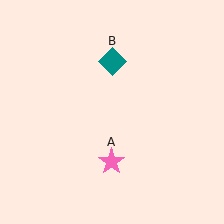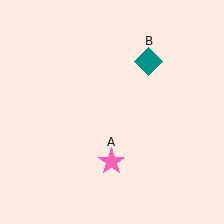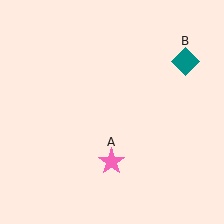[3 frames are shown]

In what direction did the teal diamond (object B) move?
The teal diamond (object B) moved right.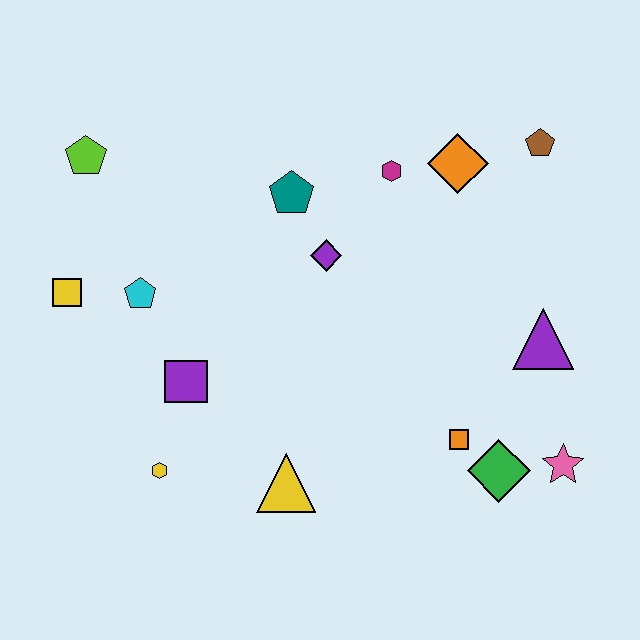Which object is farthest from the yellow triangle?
The brown pentagon is farthest from the yellow triangle.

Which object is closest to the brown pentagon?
The orange diamond is closest to the brown pentagon.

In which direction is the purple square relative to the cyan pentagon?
The purple square is below the cyan pentagon.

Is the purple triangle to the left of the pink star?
Yes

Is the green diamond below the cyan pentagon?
Yes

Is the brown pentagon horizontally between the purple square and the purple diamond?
No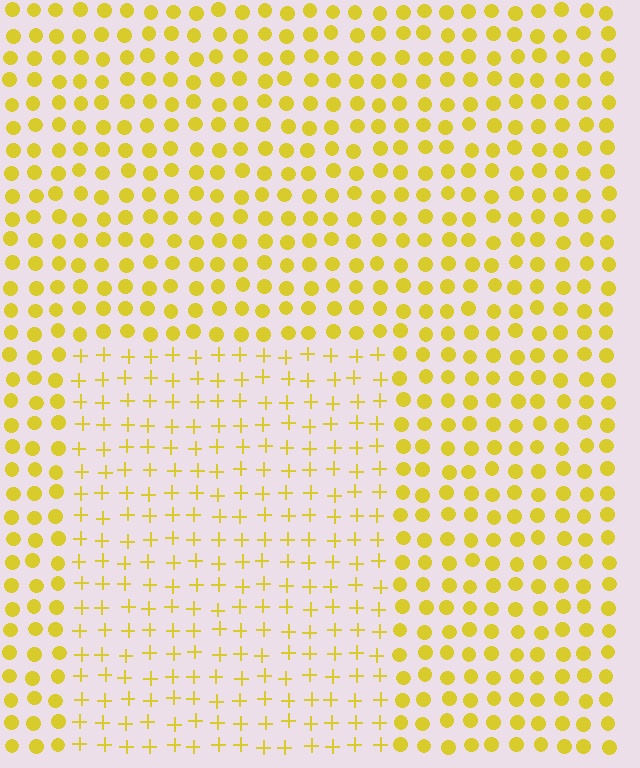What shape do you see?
I see a rectangle.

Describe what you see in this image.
The image is filled with small yellow elements arranged in a uniform grid. A rectangle-shaped region contains plus signs, while the surrounding area contains circles. The boundary is defined purely by the change in element shape.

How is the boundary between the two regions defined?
The boundary is defined by a change in element shape: plus signs inside vs. circles outside. All elements share the same color and spacing.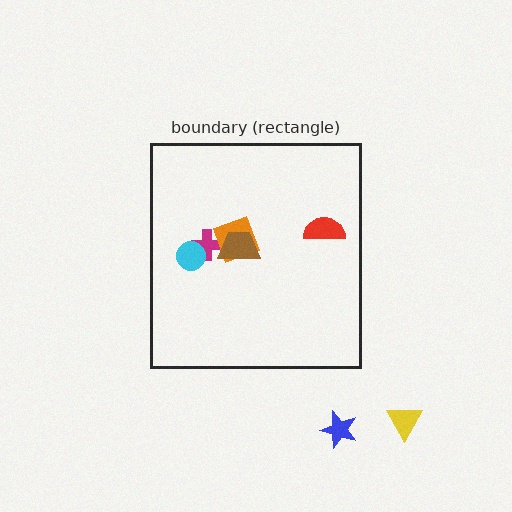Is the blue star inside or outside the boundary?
Outside.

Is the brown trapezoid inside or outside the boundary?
Inside.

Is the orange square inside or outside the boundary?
Inside.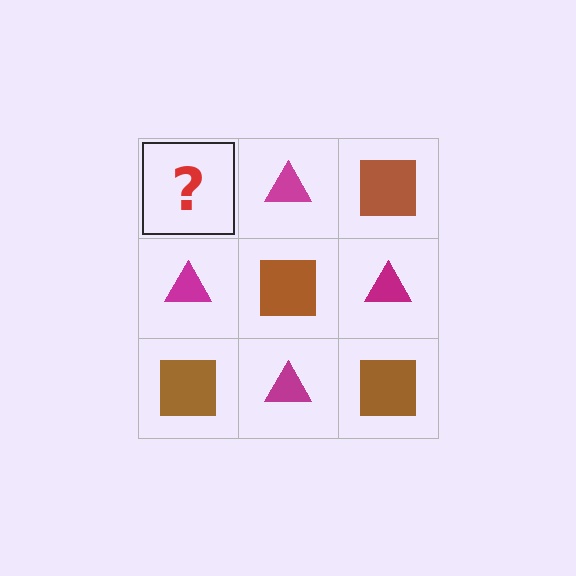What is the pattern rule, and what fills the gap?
The rule is that it alternates brown square and magenta triangle in a checkerboard pattern. The gap should be filled with a brown square.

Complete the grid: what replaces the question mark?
The question mark should be replaced with a brown square.